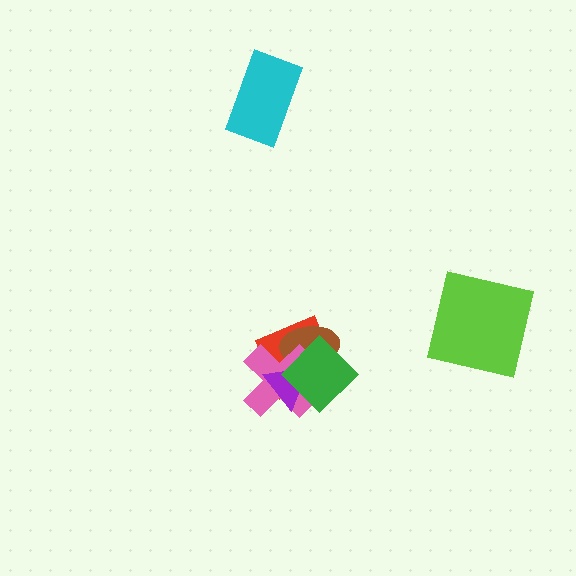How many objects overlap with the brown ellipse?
4 objects overlap with the brown ellipse.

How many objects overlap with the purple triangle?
4 objects overlap with the purple triangle.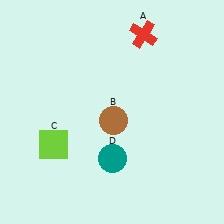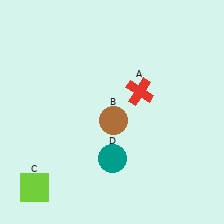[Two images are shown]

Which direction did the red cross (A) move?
The red cross (A) moved down.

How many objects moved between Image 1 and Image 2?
2 objects moved between the two images.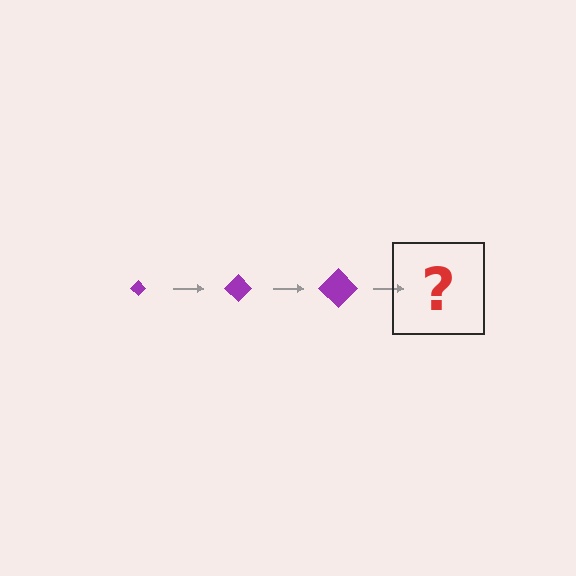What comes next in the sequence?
The next element should be a purple diamond, larger than the previous one.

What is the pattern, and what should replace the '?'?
The pattern is that the diamond gets progressively larger each step. The '?' should be a purple diamond, larger than the previous one.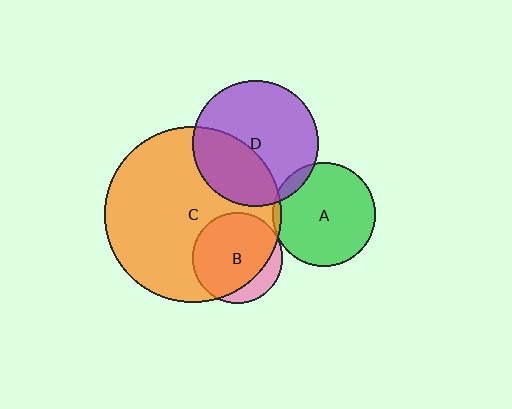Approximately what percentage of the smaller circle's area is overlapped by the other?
Approximately 80%.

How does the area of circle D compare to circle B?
Approximately 1.9 times.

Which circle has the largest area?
Circle C (orange).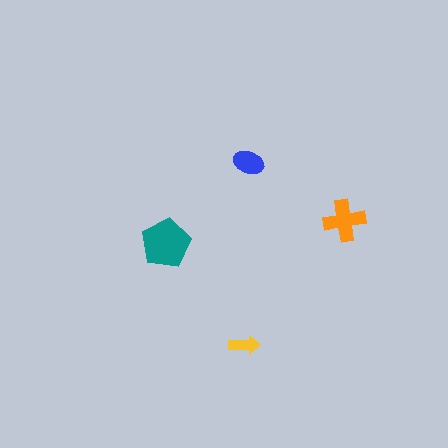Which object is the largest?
The teal pentagon.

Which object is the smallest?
The yellow arrow.